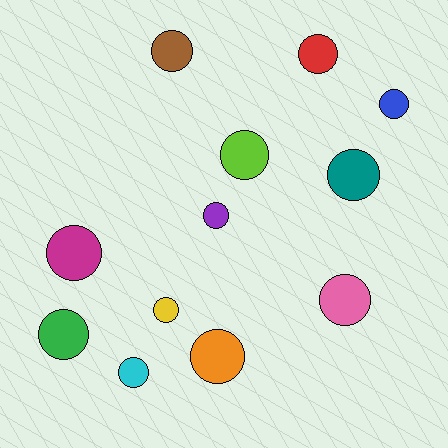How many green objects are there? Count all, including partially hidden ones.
There is 1 green object.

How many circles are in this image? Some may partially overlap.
There are 12 circles.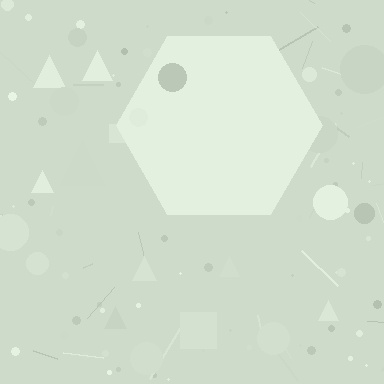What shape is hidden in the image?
A hexagon is hidden in the image.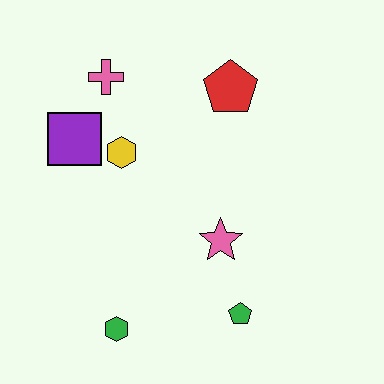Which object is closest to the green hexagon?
The green pentagon is closest to the green hexagon.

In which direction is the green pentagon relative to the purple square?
The green pentagon is below the purple square.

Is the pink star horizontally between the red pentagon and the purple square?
Yes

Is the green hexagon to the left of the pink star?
Yes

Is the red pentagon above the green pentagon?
Yes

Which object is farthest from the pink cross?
The green pentagon is farthest from the pink cross.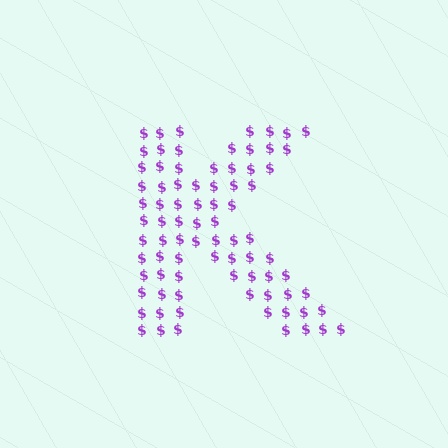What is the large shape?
The large shape is the letter K.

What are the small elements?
The small elements are dollar signs.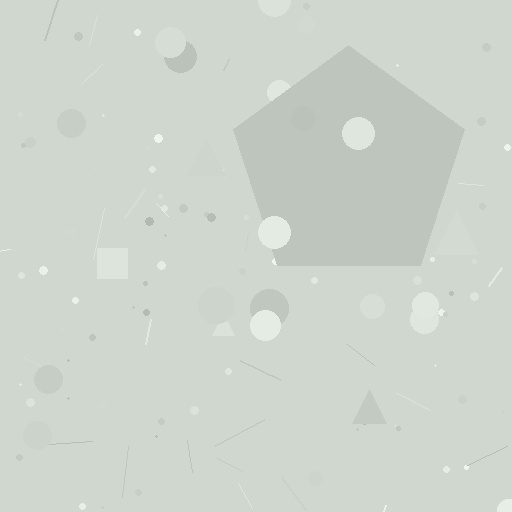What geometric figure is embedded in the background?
A pentagon is embedded in the background.